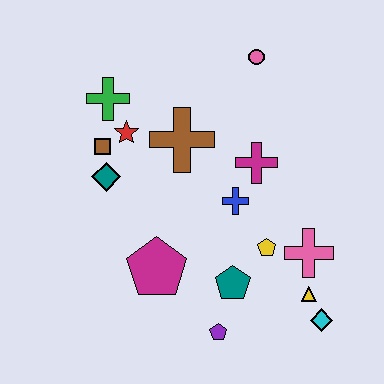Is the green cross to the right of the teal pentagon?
No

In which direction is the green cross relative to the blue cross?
The green cross is to the left of the blue cross.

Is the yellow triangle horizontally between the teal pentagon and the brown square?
No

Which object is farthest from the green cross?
The cyan diamond is farthest from the green cross.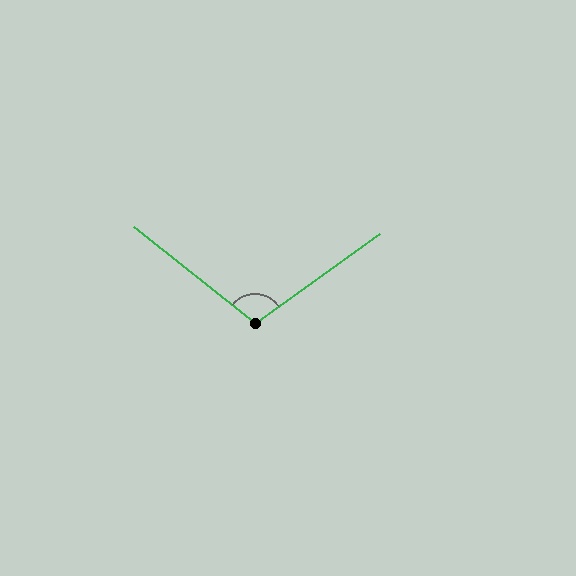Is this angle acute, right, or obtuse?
It is obtuse.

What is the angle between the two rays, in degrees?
Approximately 106 degrees.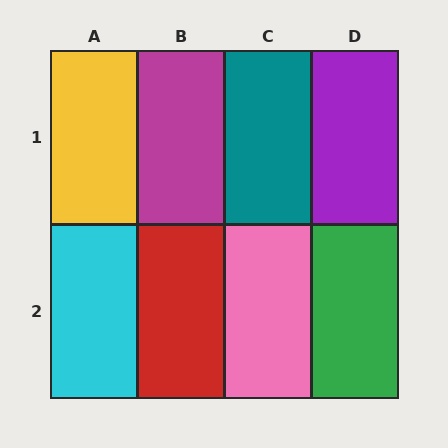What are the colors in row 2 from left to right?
Cyan, red, pink, green.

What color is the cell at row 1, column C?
Teal.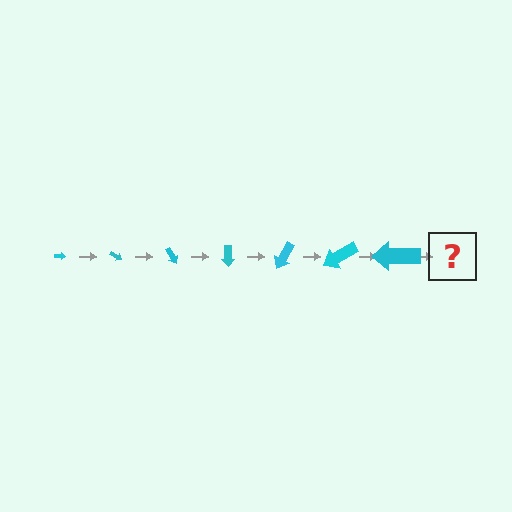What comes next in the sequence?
The next element should be an arrow, larger than the previous one and rotated 210 degrees from the start.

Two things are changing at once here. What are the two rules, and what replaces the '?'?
The two rules are that the arrow grows larger each step and it rotates 30 degrees each step. The '?' should be an arrow, larger than the previous one and rotated 210 degrees from the start.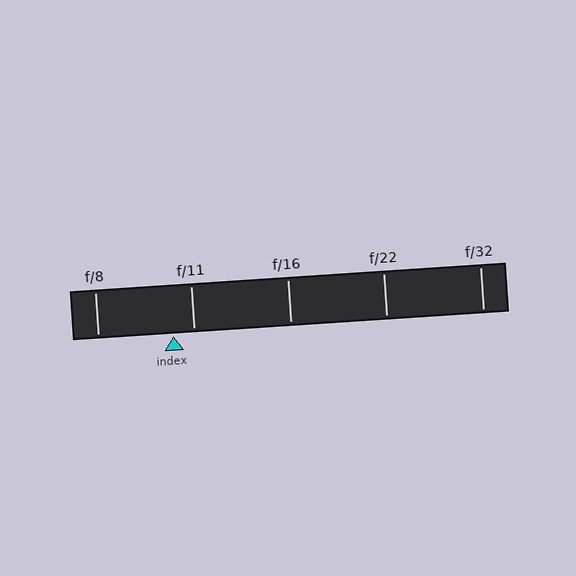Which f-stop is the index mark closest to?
The index mark is closest to f/11.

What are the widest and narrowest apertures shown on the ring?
The widest aperture shown is f/8 and the narrowest is f/32.